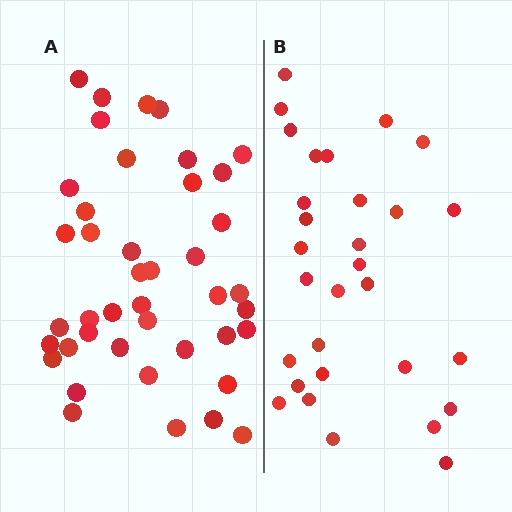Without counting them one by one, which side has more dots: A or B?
Region A (the left region) has more dots.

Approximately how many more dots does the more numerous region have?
Region A has roughly 12 or so more dots than region B.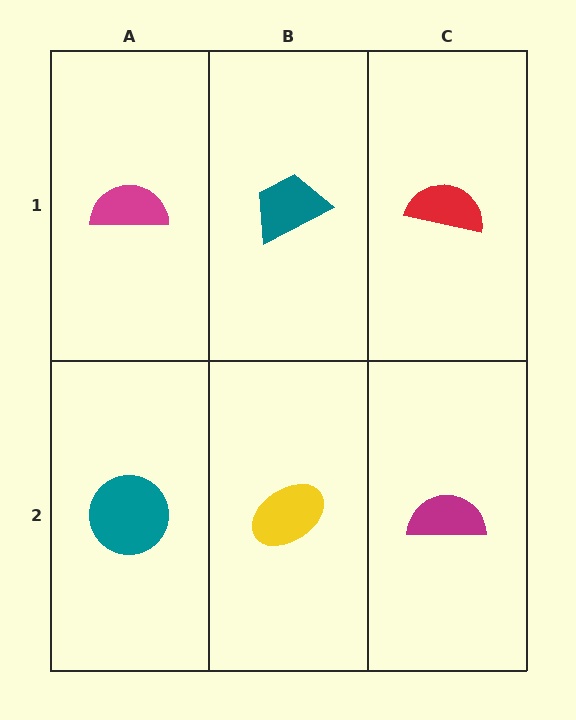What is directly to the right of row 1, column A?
A teal trapezoid.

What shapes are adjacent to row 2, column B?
A teal trapezoid (row 1, column B), a teal circle (row 2, column A), a magenta semicircle (row 2, column C).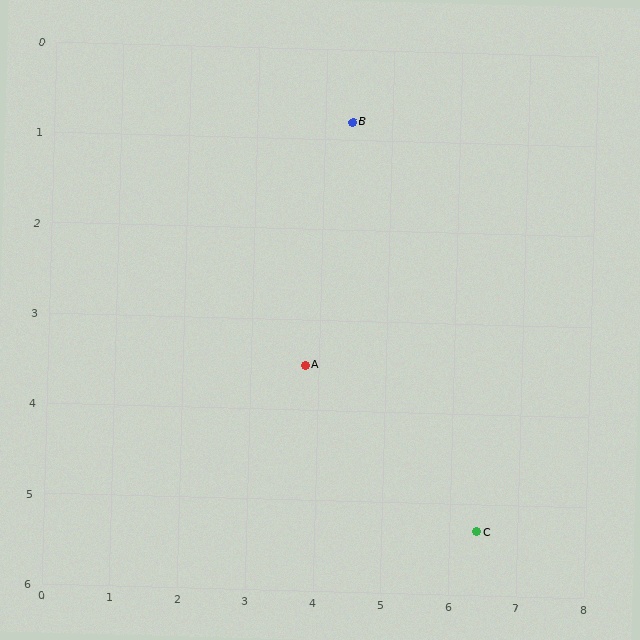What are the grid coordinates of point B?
Point B is at approximately (4.4, 0.8).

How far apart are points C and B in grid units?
Points C and B are about 4.9 grid units apart.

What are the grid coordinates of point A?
Point A is at approximately (3.8, 3.5).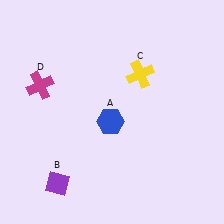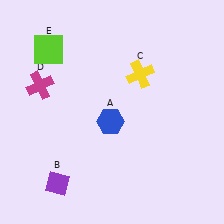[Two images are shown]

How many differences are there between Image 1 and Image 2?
There is 1 difference between the two images.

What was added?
A lime square (E) was added in Image 2.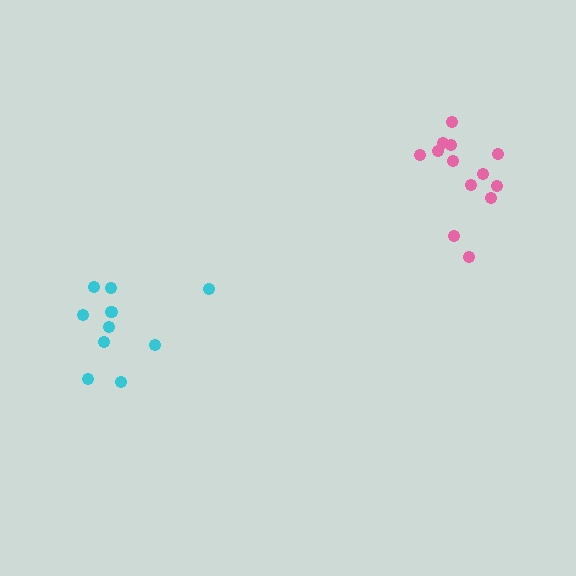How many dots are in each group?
Group 1: 13 dots, Group 2: 10 dots (23 total).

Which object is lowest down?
The cyan cluster is bottommost.